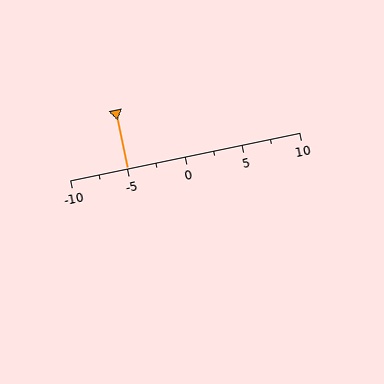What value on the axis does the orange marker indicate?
The marker indicates approximately -5.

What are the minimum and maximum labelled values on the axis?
The axis runs from -10 to 10.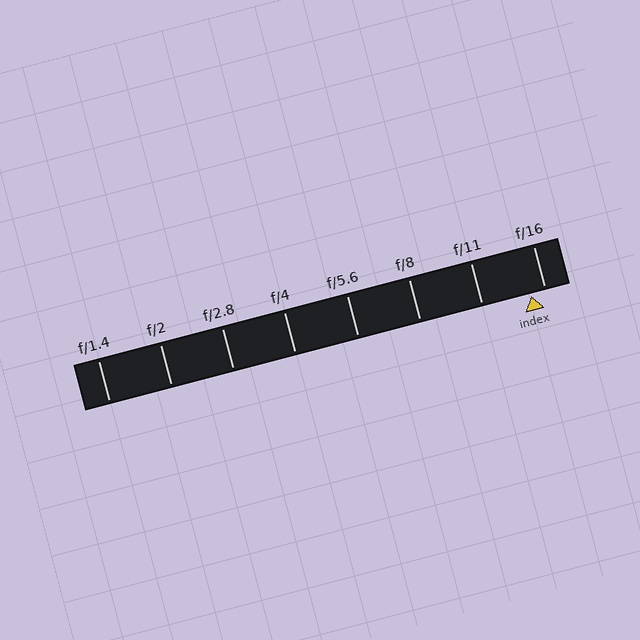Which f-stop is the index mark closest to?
The index mark is closest to f/16.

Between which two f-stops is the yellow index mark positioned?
The index mark is between f/11 and f/16.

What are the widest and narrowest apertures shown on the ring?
The widest aperture shown is f/1.4 and the narrowest is f/16.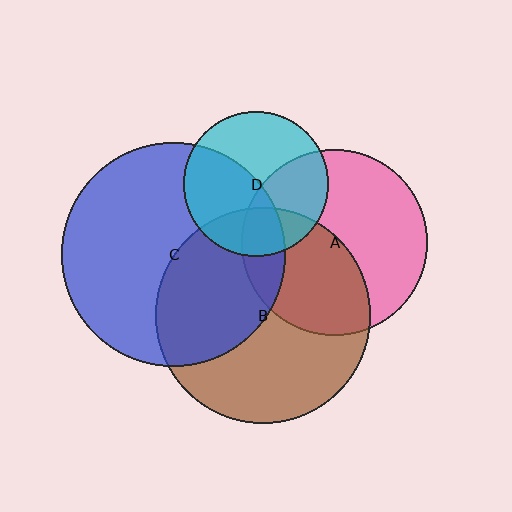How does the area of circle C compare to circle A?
Approximately 1.5 times.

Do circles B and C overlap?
Yes.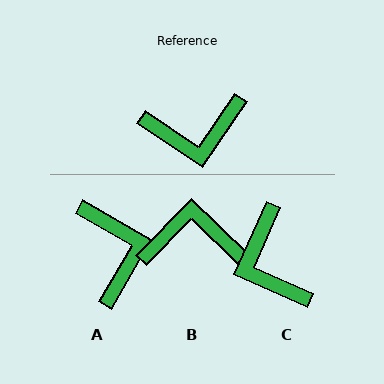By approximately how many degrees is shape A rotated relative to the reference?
Approximately 94 degrees counter-clockwise.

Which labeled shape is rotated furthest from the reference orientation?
B, about 170 degrees away.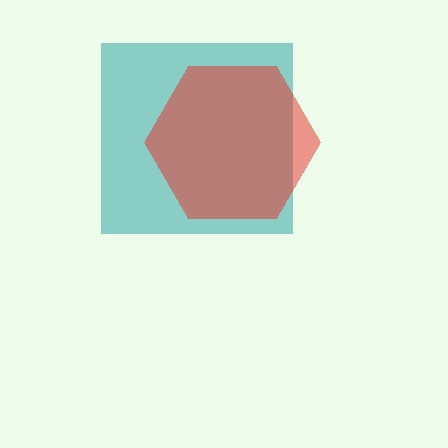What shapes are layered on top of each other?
The layered shapes are: a teal square, a red hexagon.